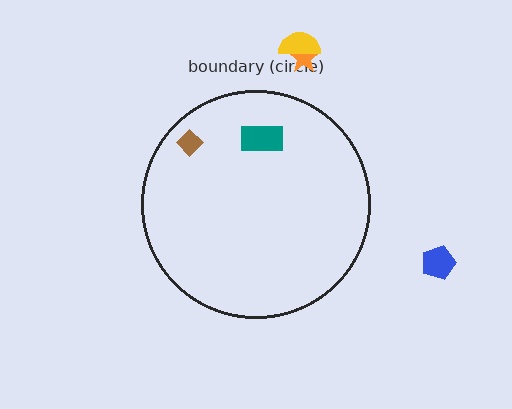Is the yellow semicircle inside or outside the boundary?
Outside.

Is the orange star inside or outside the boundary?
Outside.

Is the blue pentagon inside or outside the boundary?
Outside.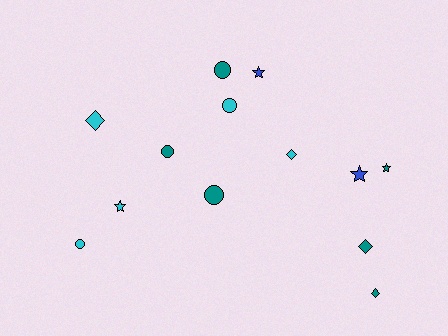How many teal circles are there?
There are 3 teal circles.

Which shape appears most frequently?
Circle, with 5 objects.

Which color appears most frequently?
Teal, with 6 objects.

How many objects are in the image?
There are 13 objects.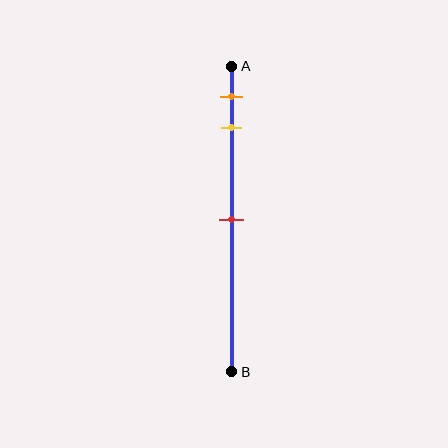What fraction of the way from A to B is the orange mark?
The orange mark is approximately 10% (0.1) of the way from A to B.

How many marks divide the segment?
There are 3 marks dividing the segment.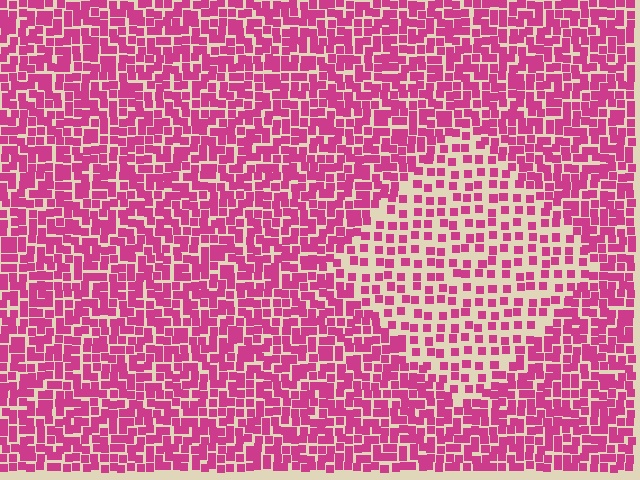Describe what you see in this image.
The image contains small magenta elements arranged at two different densities. A diamond-shaped region is visible where the elements are less densely packed than the surrounding area.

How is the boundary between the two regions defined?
The boundary is defined by a change in element density (approximately 2.0x ratio). All elements are the same color, size, and shape.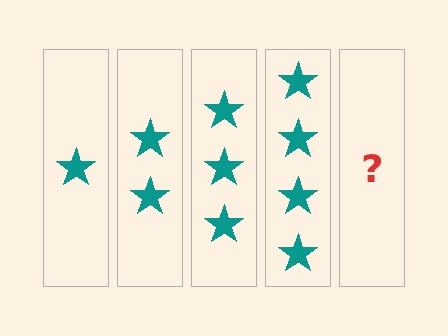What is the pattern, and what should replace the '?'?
The pattern is that each step adds one more star. The '?' should be 5 stars.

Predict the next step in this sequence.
The next step is 5 stars.